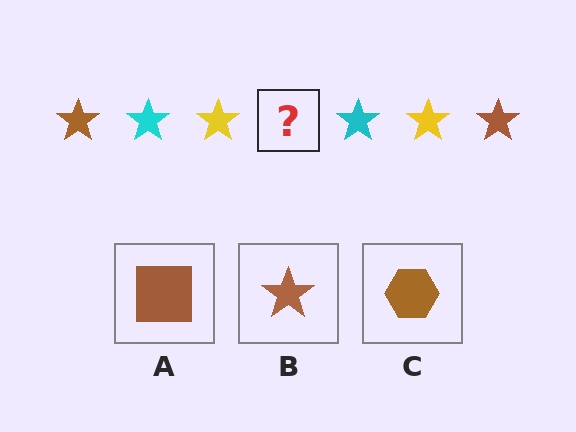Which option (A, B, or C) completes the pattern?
B.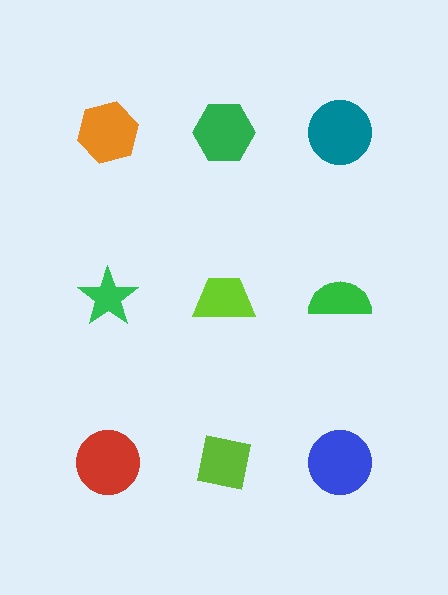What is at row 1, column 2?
A green hexagon.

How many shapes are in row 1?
3 shapes.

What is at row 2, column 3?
A green semicircle.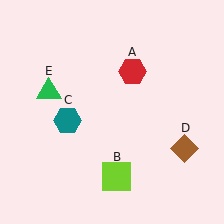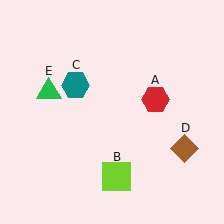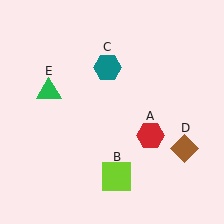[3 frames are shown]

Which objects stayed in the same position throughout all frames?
Lime square (object B) and brown diamond (object D) and green triangle (object E) remained stationary.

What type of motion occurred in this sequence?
The red hexagon (object A), teal hexagon (object C) rotated clockwise around the center of the scene.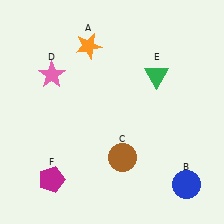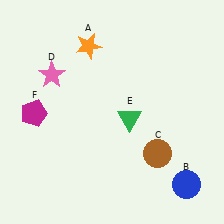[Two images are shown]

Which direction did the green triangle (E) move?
The green triangle (E) moved down.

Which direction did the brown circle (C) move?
The brown circle (C) moved right.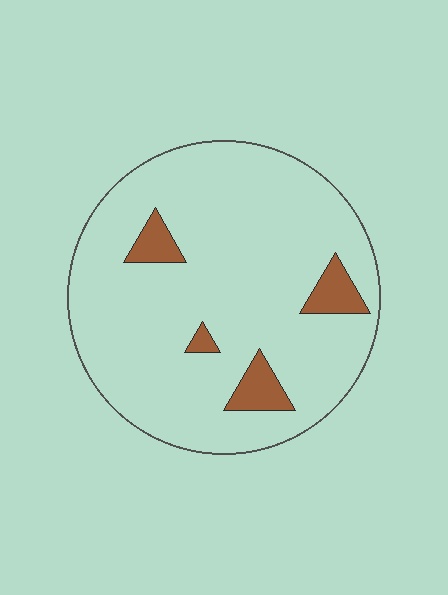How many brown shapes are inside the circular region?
4.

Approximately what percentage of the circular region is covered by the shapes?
Approximately 10%.